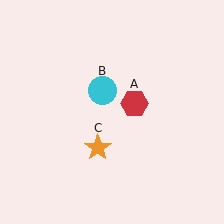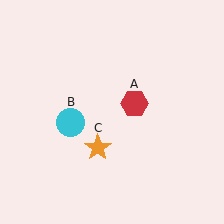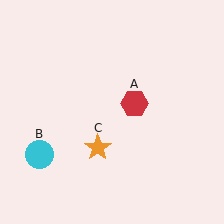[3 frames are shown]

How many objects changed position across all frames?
1 object changed position: cyan circle (object B).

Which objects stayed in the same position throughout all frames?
Red hexagon (object A) and orange star (object C) remained stationary.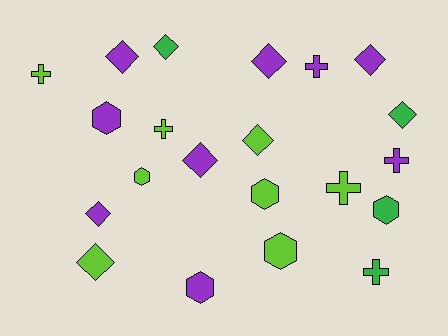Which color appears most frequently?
Purple, with 9 objects.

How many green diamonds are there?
There are 2 green diamonds.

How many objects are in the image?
There are 21 objects.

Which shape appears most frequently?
Diamond, with 9 objects.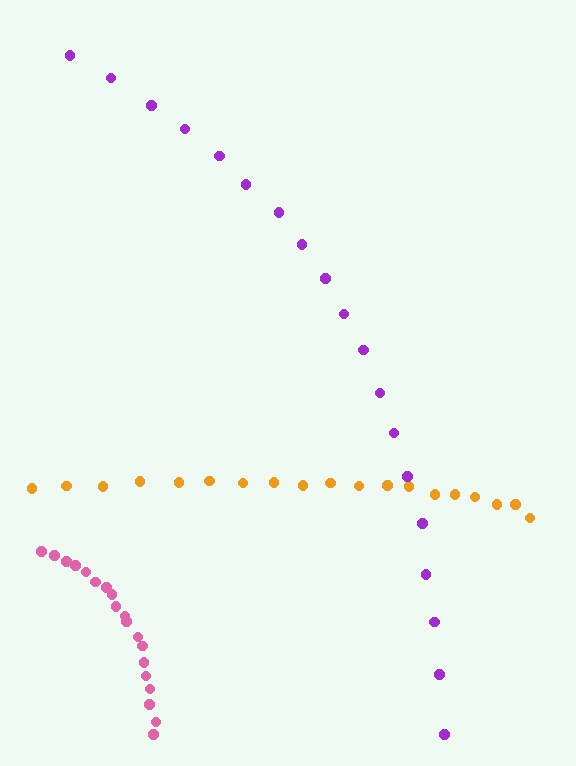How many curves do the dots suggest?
There are 3 distinct paths.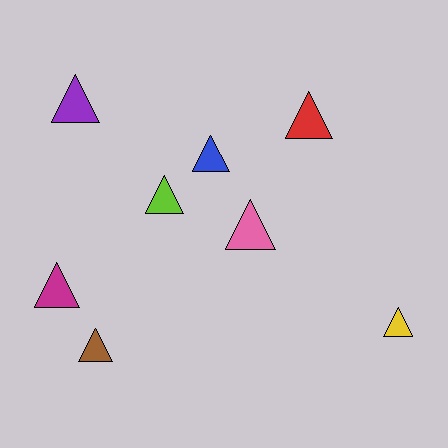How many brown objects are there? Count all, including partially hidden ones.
There is 1 brown object.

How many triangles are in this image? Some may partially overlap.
There are 8 triangles.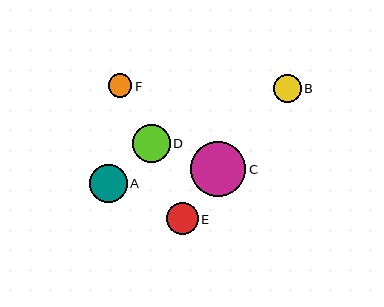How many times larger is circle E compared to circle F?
Circle E is approximately 1.4 times the size of circle F.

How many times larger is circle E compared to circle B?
Circle E is approximately 1.1 times the size of circle B.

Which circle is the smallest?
Circle F is the smallest with a size of approximately 23 pixels.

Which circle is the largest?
Circle C is the largest with a size of approximately 55 pixels.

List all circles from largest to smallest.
From largest to smallest: C, A, D, E, B, F.